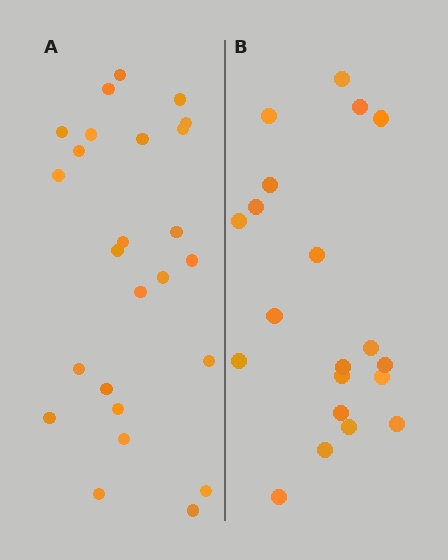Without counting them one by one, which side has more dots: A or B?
Region A (the left region) has more dots.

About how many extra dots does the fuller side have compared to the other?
Region A has about 5 more dots than region B.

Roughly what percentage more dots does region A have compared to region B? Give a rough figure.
About 25% more.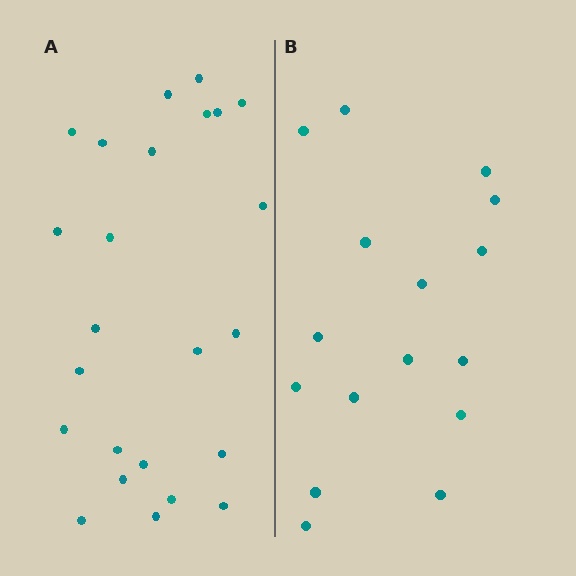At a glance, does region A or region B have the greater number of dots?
Region A (the left region) has more dots.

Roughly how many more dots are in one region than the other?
Region A has roughly 8 or so more dots than region B.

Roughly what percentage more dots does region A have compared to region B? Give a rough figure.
About 50% more.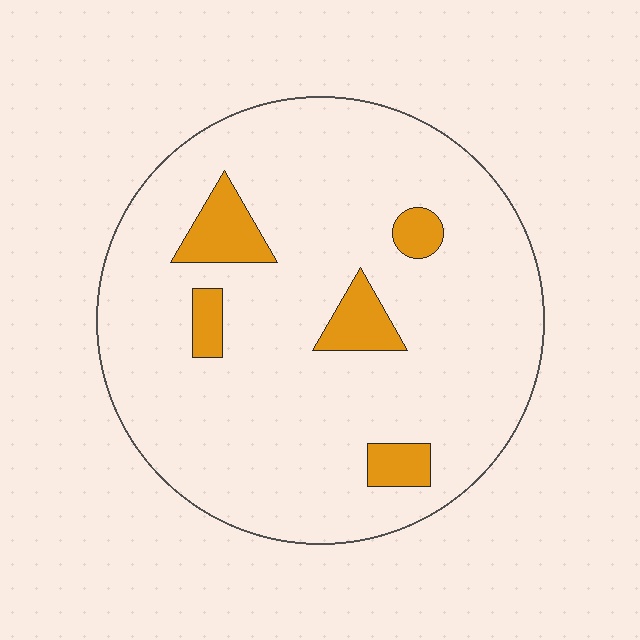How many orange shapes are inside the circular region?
5.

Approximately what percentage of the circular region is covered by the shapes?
Approximately 10%.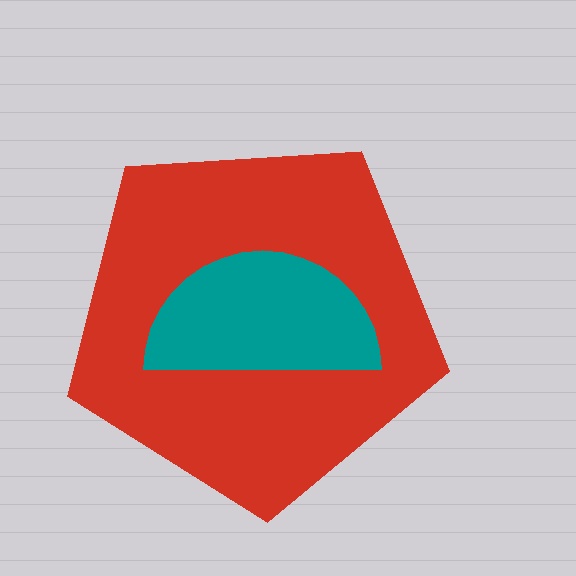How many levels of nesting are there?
2.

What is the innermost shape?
The teal semicircle.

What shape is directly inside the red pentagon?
The teal semicircle.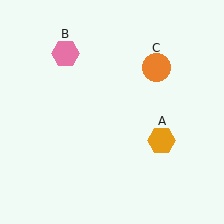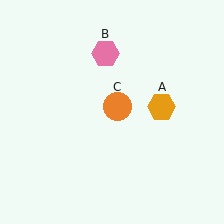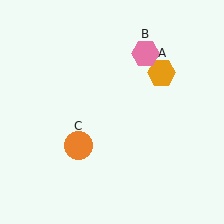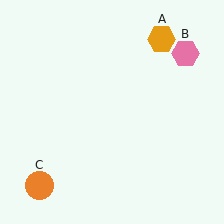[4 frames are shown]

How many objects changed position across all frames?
3 objects changed position: orange hexagon (object A), pink hexagon (object B), orange circle (object C).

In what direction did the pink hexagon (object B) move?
The pink hexagon (object B) moved right.